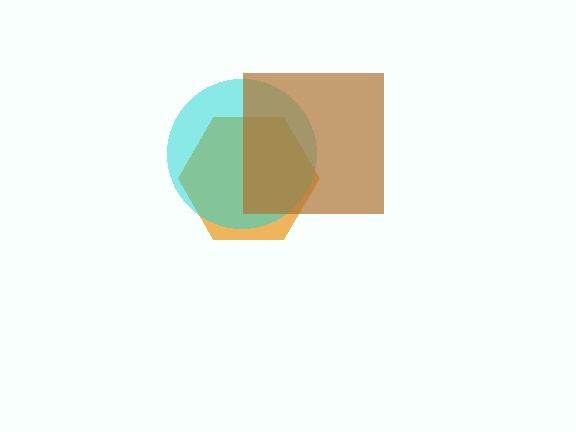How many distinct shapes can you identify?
There are 3 distinct shapes: an orange hexagon, a cyan circle, a brown square.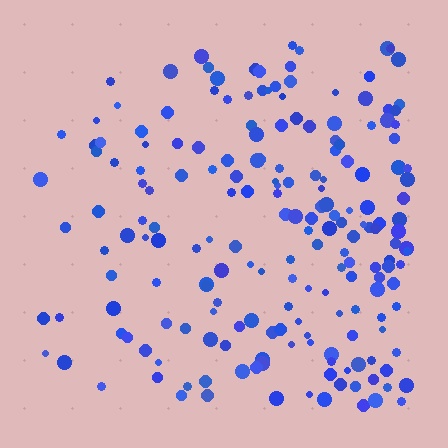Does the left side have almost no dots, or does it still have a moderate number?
Still a moderate number, just noticeably fewer than the right.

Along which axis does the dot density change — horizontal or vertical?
Horizontal.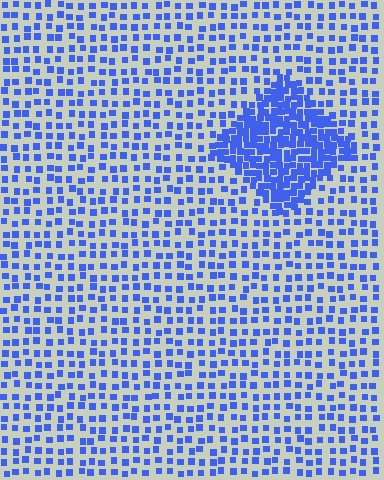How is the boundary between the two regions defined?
The boundary is defined by a change in element density (approximately 2.6x ratio). All elements are the same color, size, and shape.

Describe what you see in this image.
The image contains small blue elements arranged at two different densities. A diamond-shaped region is visible where the elements are more densely packed than the surrounding area.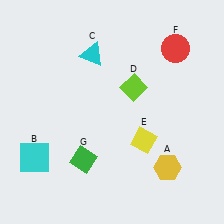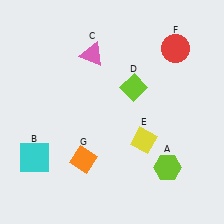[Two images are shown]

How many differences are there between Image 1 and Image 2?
There are 3 differences between the two images.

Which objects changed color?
A changed from yellow to lime. C changed from cyan to pink. G changed from green to orange.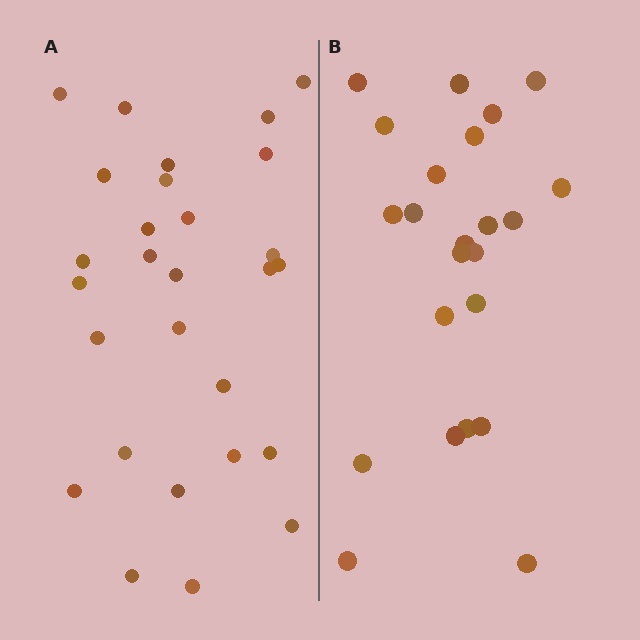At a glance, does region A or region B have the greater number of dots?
Region A (the left region) has more dots.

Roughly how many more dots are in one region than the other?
Region A has about 5 more dots than region B.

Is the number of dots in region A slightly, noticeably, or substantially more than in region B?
Region A has only slightly more — the two regions are fairly close. The ratio is roughly 1.2 to 1.